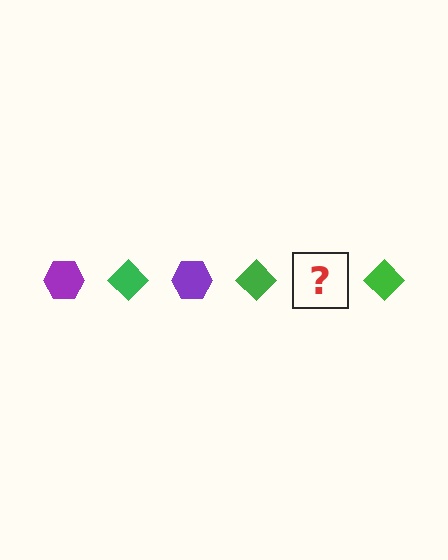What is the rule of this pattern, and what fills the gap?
The rule is that the pattern alternates between purple hexagon and green diamond. The gap should be filled with a purple hexagon.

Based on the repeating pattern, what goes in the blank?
The blank should be a purple hexagon.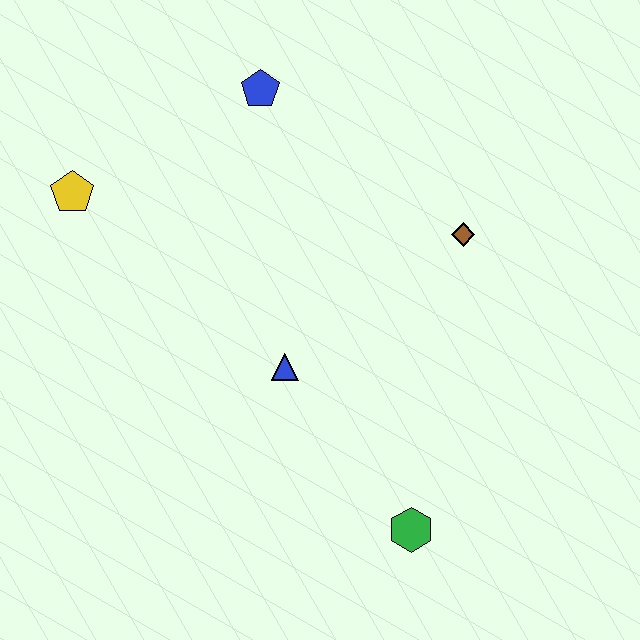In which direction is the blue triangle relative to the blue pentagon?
The blue triangle is below the blue pentagon.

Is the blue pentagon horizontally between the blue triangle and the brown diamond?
No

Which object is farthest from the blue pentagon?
The green hexagon is farthest from the blue pentagon.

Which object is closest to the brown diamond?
The blue triangle is closest to the brown diamond.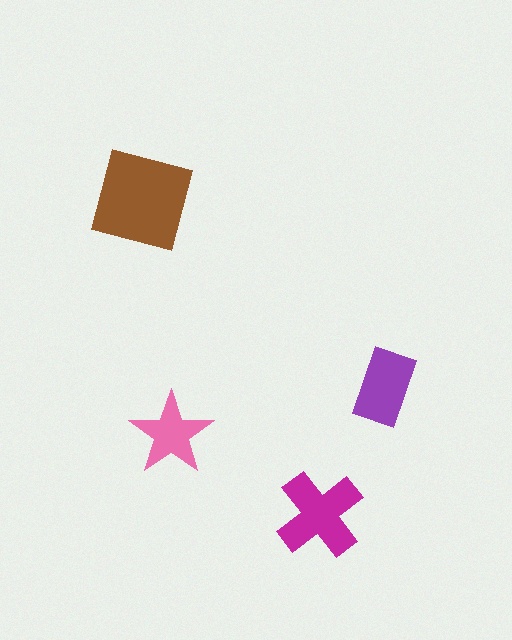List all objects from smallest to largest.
The pink star, the purple rectangle, the magenta cross, the brown square.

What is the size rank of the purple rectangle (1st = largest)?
3rd.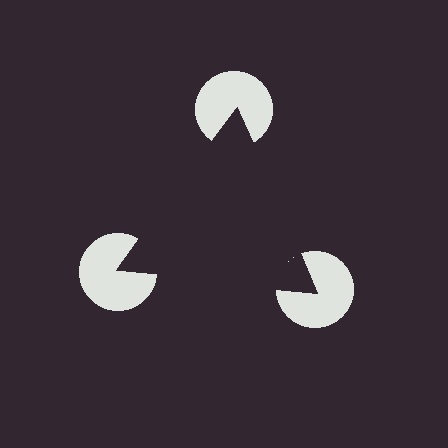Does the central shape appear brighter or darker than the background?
It typically appears slightly darker than the background, even though no actual brightness change is drawn.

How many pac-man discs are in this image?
There are 3 — one at each vertex of the illusory triangle.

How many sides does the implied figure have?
3 sides.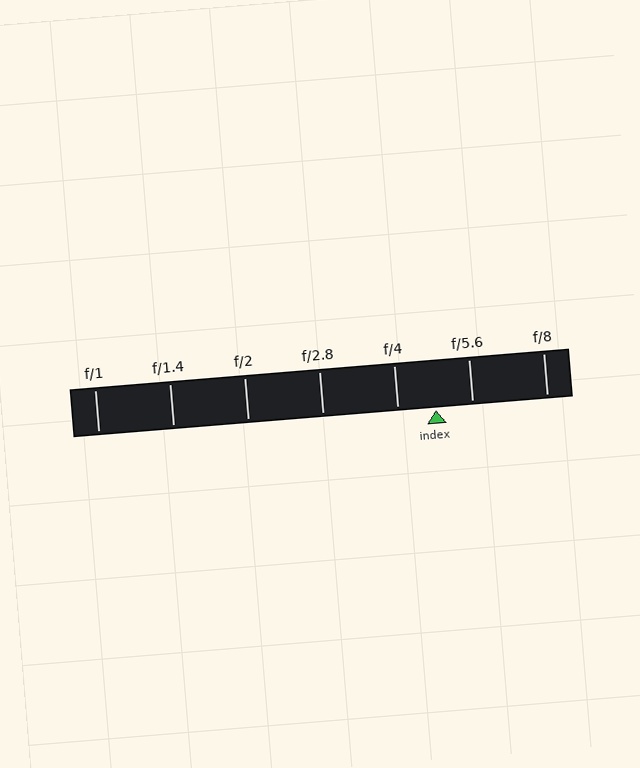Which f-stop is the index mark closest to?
The index mark is closest to f/5.6.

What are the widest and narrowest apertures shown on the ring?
The widest aperture shown is f/1 and the narrowest is f/8.